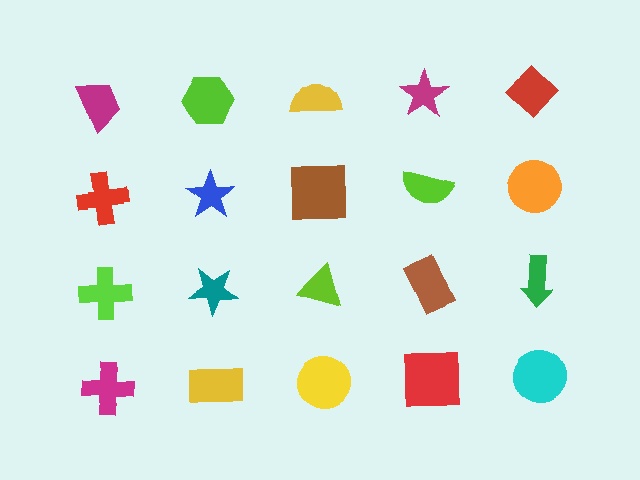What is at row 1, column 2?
A lime hexagon.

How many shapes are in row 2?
5 shapes.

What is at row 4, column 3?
A yellow circle.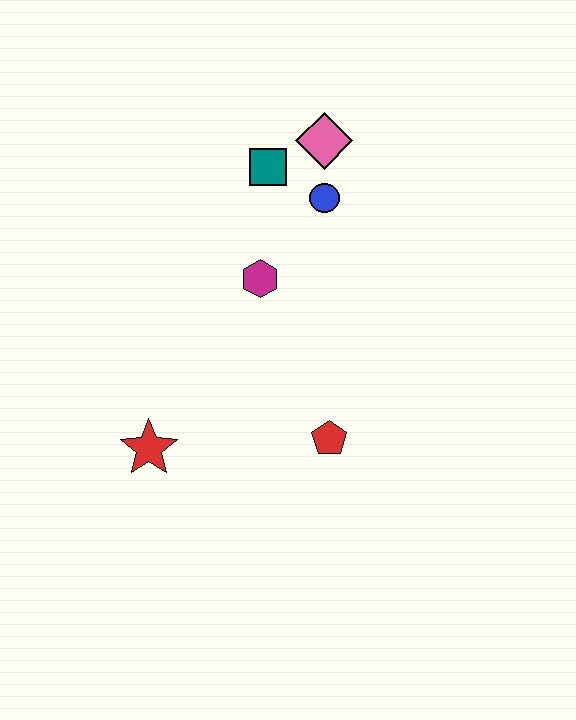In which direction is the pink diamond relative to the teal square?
The pink diamond is to the right of the teal square.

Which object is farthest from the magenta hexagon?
The red star is farthest from the magenta hexagon.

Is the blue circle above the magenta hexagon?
Yes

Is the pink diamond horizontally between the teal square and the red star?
No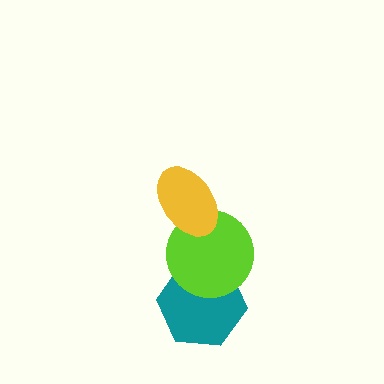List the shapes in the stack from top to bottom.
From top to bottom: the yellow ellipse, the lime circle, the teal hexagon.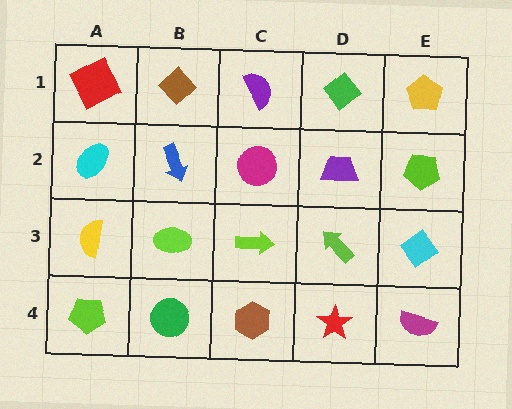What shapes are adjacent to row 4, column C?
A lime arrow (row 3, column C), a green circle (row 4, column B), a red star (row 4, column D).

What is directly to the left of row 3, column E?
A lime arrow.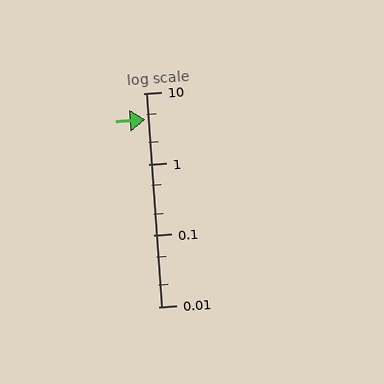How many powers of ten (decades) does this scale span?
The scale spans 3 decades, from 0.01 to 10.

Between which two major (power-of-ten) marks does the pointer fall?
The pointer is between 1 and 10.